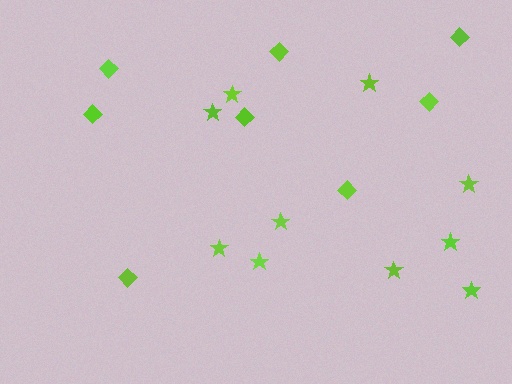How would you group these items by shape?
There are 2 groups: one group of diamonds (8) and one group of stars (10).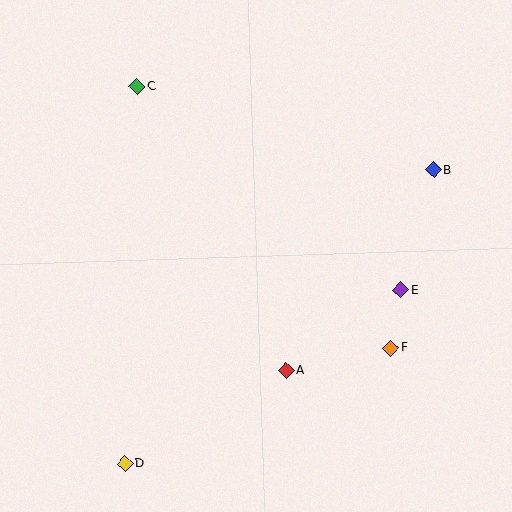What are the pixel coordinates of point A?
Point A is at (286, 370).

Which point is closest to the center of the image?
Point A at (286, 370) is closest to the center.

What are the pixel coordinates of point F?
Point F is at (391, 348).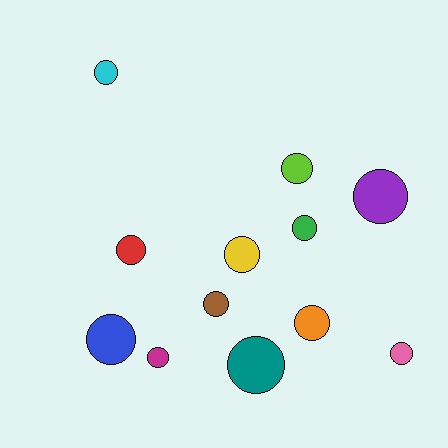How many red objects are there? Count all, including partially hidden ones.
There is 1 red object.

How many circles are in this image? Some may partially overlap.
There are 12 circles.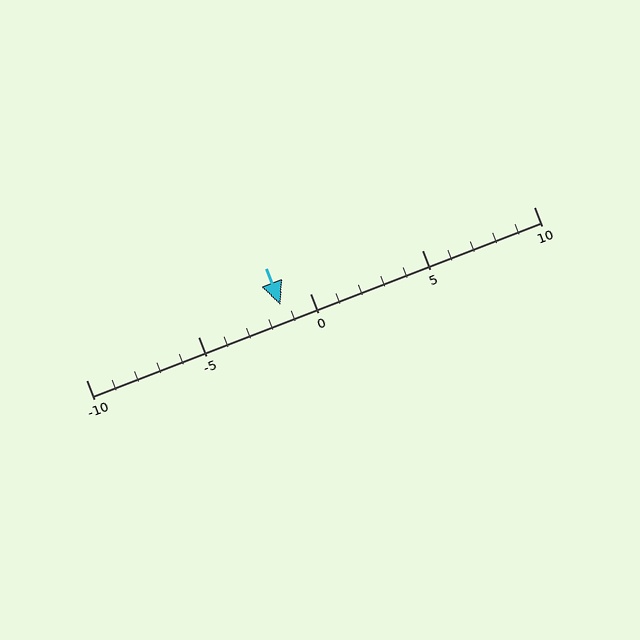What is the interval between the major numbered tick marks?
The major tick marks are spaced 5 units apart.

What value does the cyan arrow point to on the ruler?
The cyan arrow points to approximately -1.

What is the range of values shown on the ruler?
The ruler shows values from -10 to 10.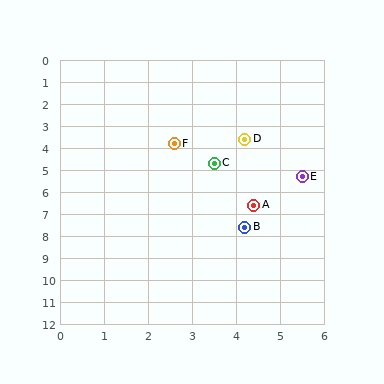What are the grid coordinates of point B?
Point B is at approximately (4.2, 7.6).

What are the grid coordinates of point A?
Point A is at approximately (4.4, 6.6).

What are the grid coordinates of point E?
Point E is at approximately (5.5, 5.3).